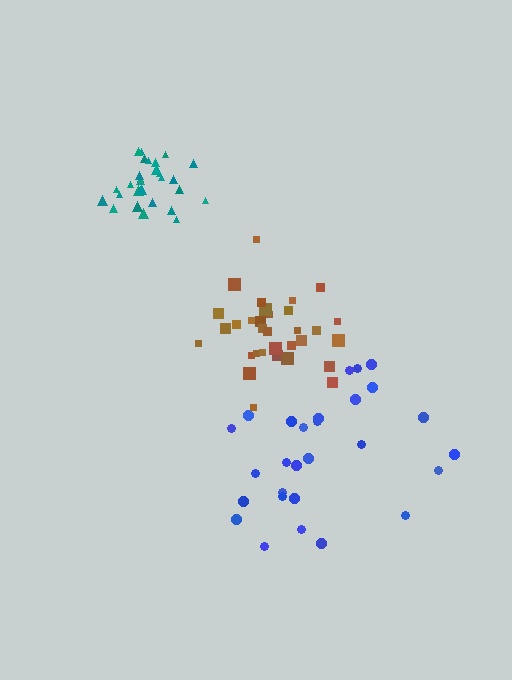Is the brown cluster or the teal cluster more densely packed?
Teal.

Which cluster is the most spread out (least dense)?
Blue.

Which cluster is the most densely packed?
Teal.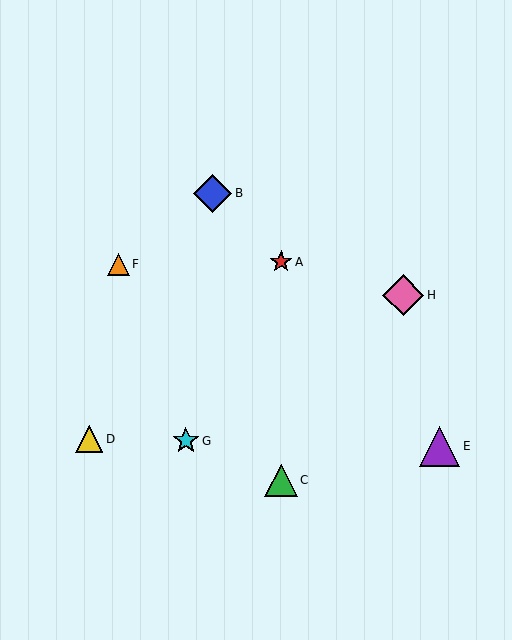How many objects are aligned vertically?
2 objects (A, C) are aligned vertically.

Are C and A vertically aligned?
Yes, both are at x≈281.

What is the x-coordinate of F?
Object F is at x≈119.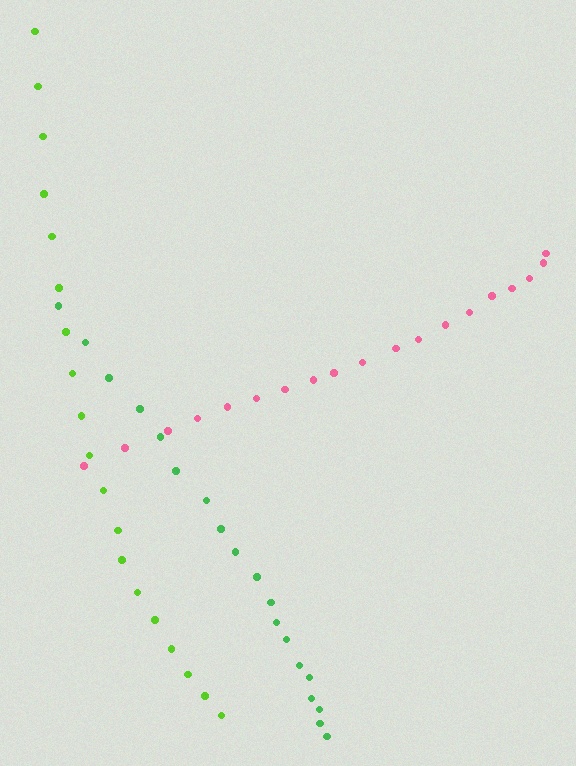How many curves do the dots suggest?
There are 3 distinct paths.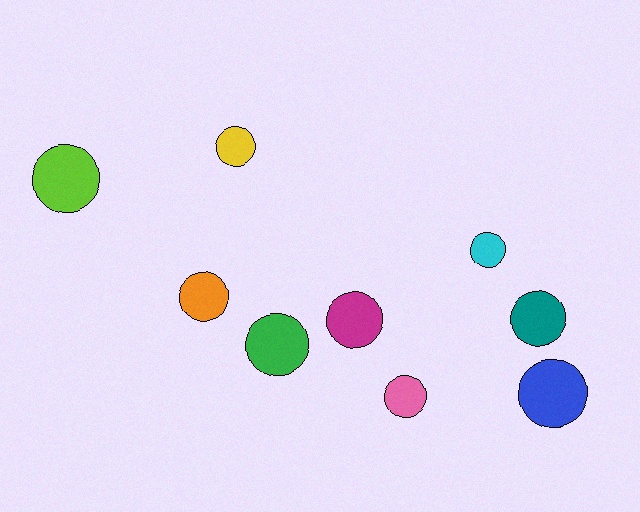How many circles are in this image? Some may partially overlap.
There are 9 circles.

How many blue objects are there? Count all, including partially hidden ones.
There is 1 blue object.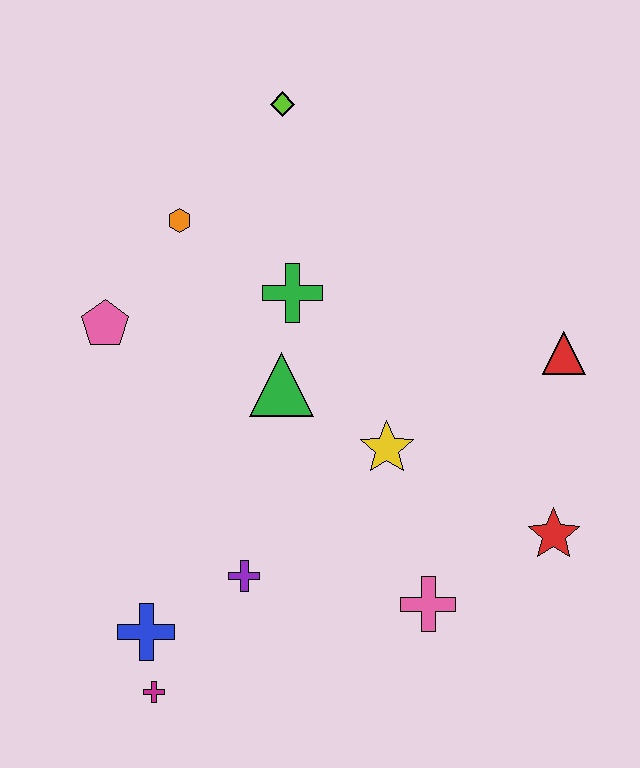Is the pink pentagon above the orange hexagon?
No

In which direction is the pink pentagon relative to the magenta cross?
The pink pentagon is above the magenta cross.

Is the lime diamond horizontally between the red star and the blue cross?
Yes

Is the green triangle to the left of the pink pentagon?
No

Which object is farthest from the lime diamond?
The magenta cross is farthest from the lime diamond.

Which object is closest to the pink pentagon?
The orange hexagon is closest to the pink pentagon.